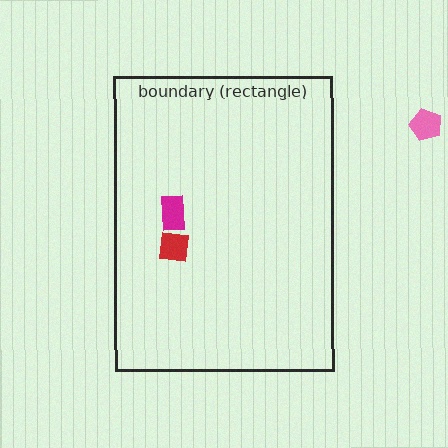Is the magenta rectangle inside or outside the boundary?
Inside.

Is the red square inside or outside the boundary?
Inside.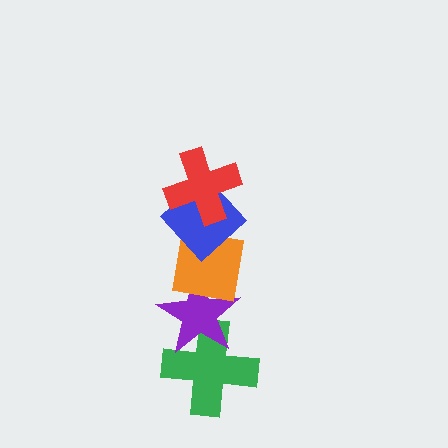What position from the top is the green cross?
The green cross is 5th from the top.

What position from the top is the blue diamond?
The blue diamond is 2nd from the top.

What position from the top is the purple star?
The purple star is 4th from the top.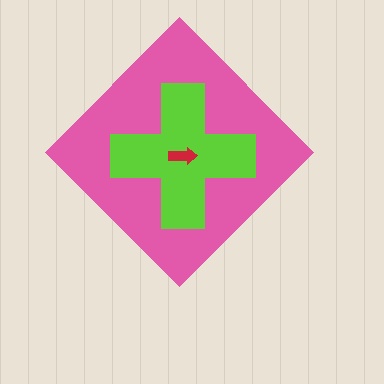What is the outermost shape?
The pink diamond.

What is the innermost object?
The red arrow.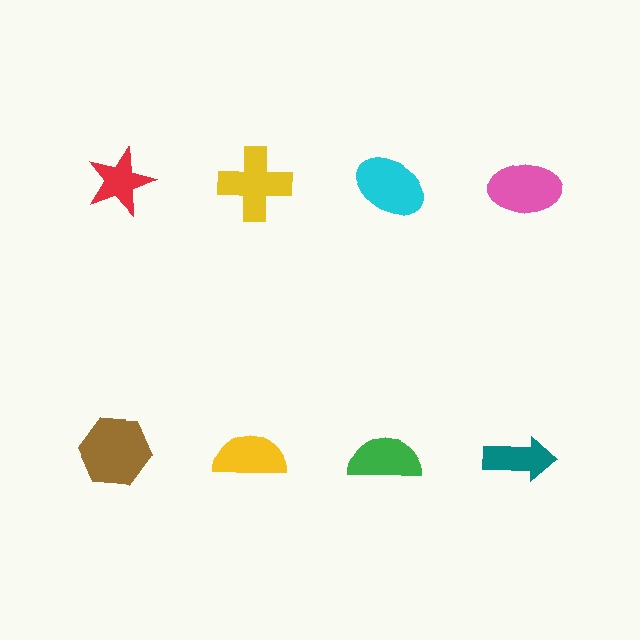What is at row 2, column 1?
A brown hexagon.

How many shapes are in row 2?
4 shapes.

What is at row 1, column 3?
A cyan ellipse.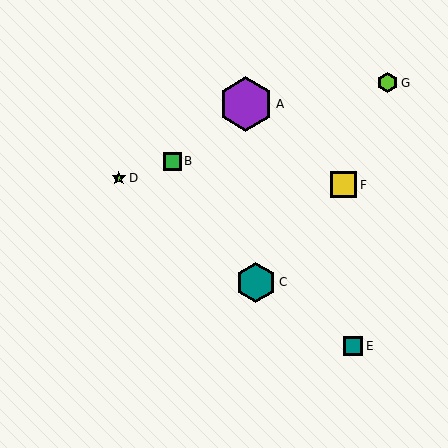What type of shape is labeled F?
Shape F is a yellow square.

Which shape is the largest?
The purple hexagon (labeled A) is the largest.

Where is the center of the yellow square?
The center of the yellow square is at (344, 185).